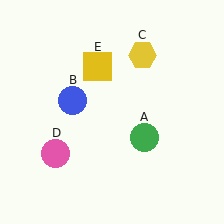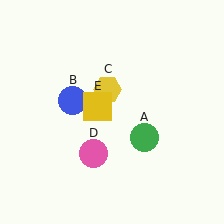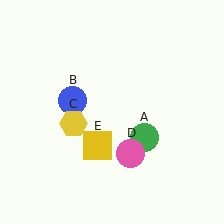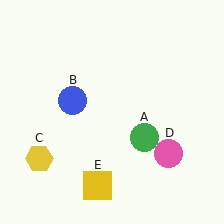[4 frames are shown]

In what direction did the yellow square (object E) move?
The yellow square (object E) moved down.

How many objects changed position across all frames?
3 objects changed position: yellow hexagon (object C), pink circle (object D), yellow square (object E).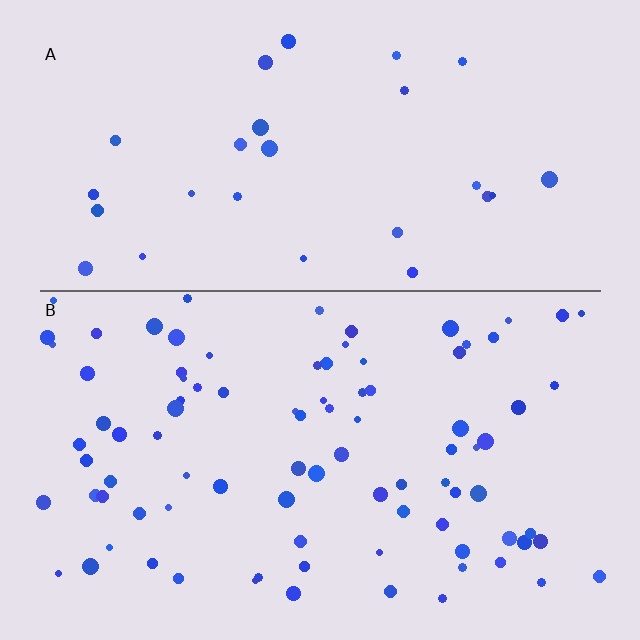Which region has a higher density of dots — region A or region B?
B (the bottom).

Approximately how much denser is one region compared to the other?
Approximately 3.2× — region B over region A.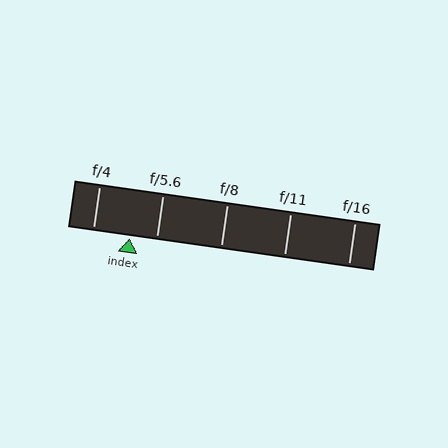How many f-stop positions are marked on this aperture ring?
There are 5 f-stop positions marked.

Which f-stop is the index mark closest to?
The index mark is closest to f/5.6.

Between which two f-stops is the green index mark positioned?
The index mark is between f/4 and f/5.6.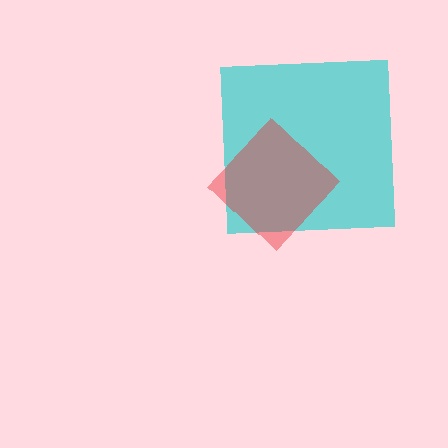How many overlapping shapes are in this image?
There are 2 overlapping shapes in the image.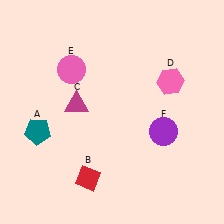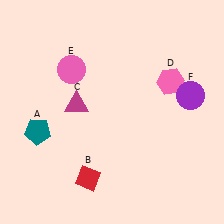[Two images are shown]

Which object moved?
The purple circle (F) moved up.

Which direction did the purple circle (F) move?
The purple circle (F) moved up.